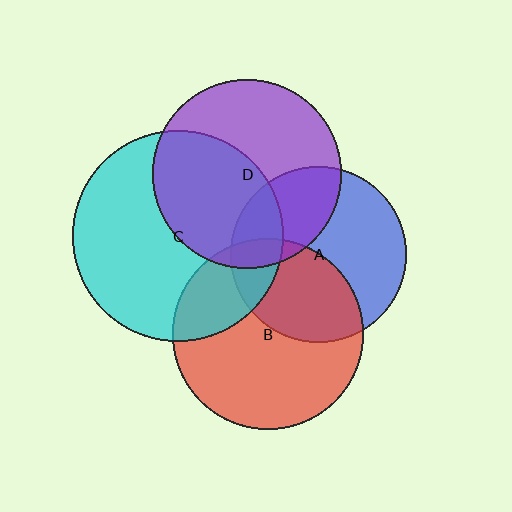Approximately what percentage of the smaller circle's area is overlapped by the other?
Approximately 50%.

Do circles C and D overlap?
Yes.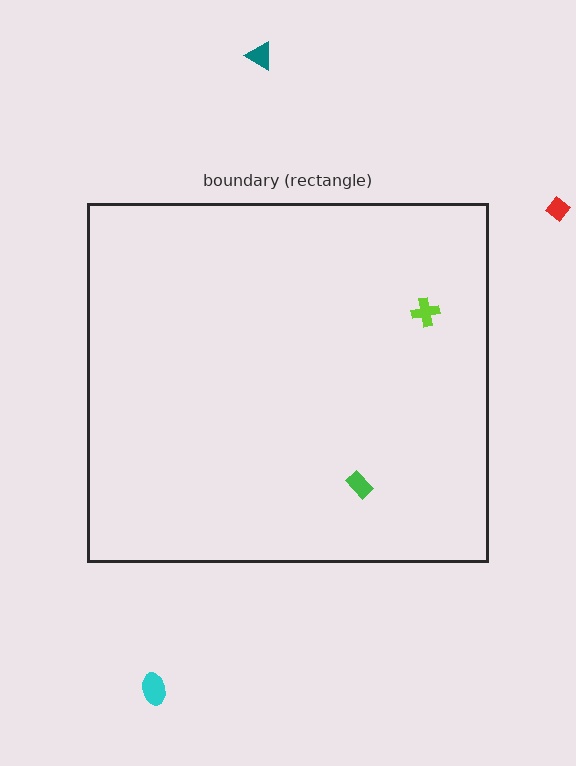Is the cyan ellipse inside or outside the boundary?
Outside.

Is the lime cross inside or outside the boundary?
Inside.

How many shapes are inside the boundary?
2 inside, 3 outside.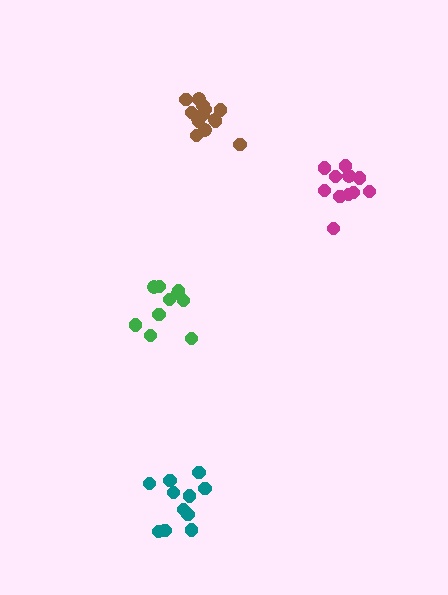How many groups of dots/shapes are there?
There are 4 groups.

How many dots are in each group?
Group 1: 11 dots, Group 2: 15 dots, Group 3: 11 dots, Group 4: 10 dots (47 total).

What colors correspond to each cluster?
The clusters are colored: magenta, brown, teal, green.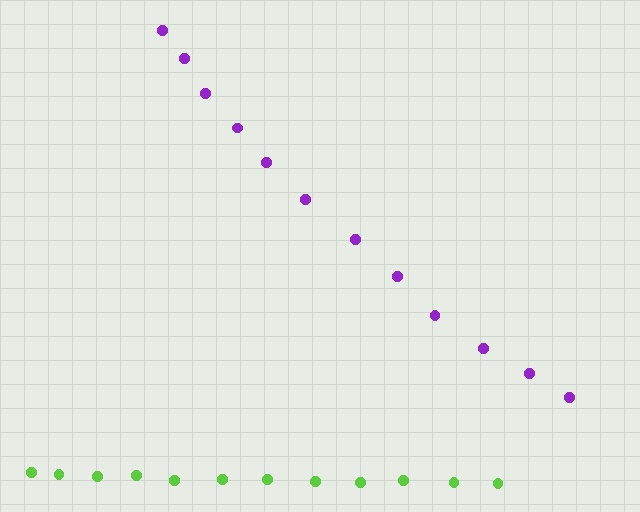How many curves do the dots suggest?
There are 2 distinct paths.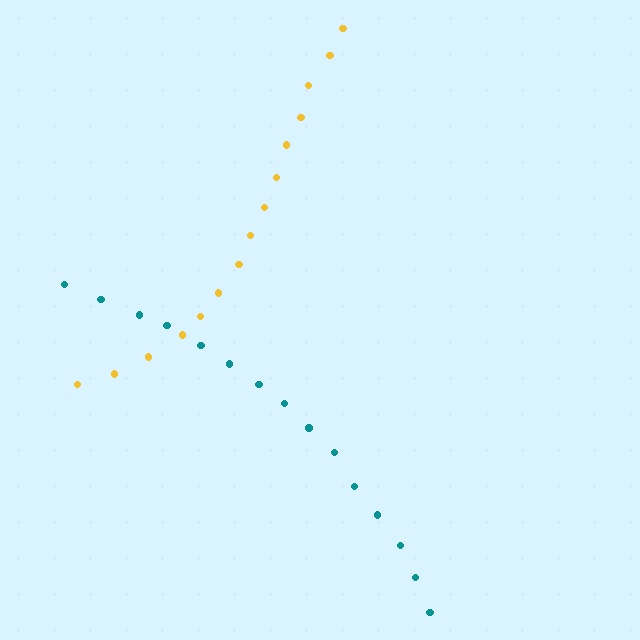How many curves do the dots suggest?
There are 2 distinct paths.